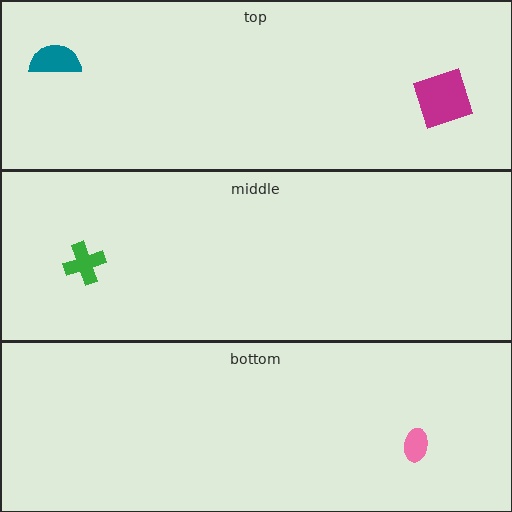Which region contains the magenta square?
The top region.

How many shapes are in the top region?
2.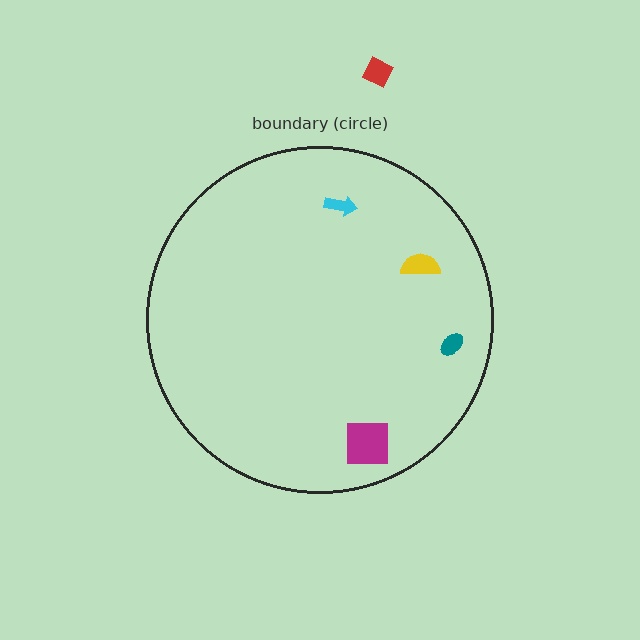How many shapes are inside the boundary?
4 inside, 1 outside.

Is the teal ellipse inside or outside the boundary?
Inside.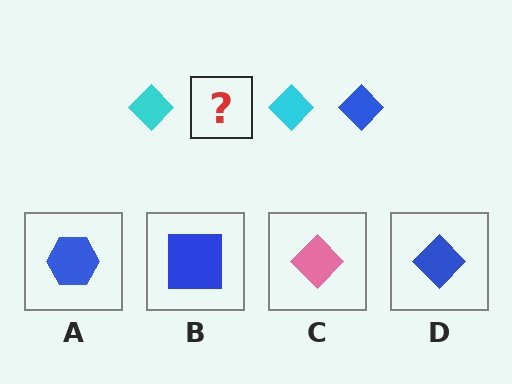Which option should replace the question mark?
Option D.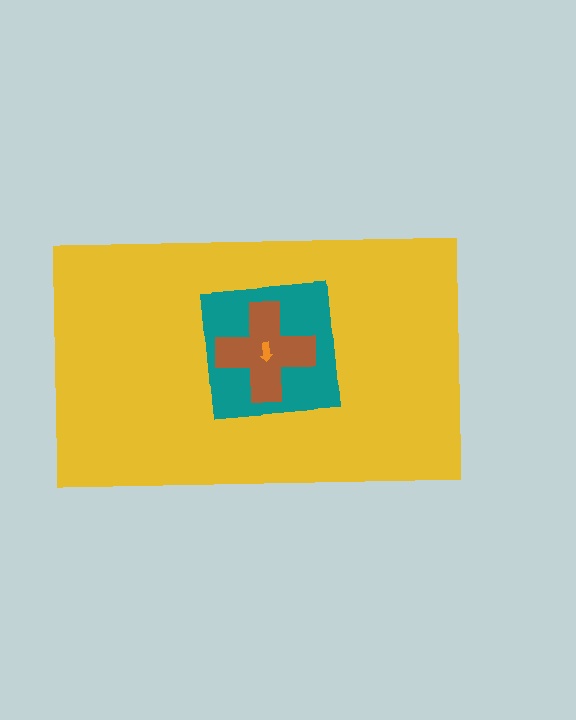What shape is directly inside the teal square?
The brown cross.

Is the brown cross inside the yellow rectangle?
Yes.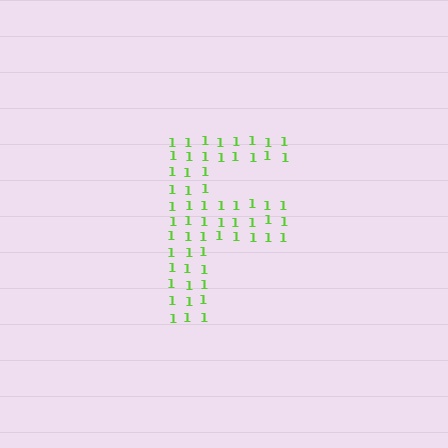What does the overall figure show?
The overall figure shows the letter F.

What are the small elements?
The small elements are digit 1's.